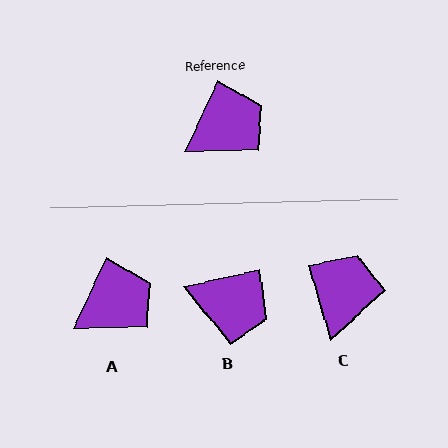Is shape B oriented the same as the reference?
No, it is off by about 52 degrees.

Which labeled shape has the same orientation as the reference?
A.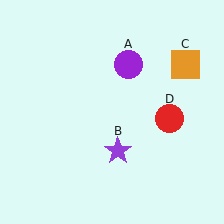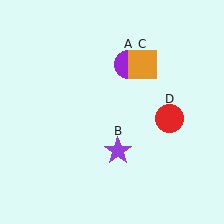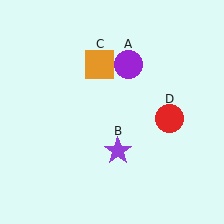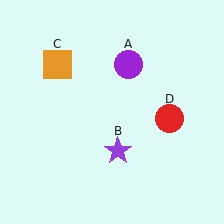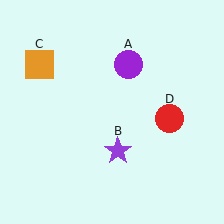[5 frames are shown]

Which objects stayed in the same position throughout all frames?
Purple circle (object A) and purple star (object B) and red circle (object D) remained stationary.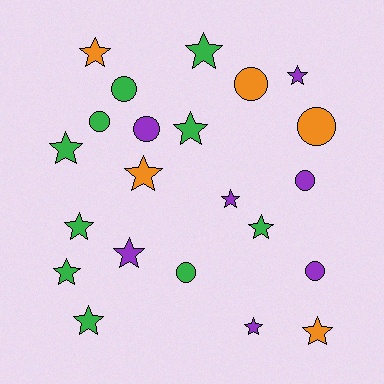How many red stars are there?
There are no red stars.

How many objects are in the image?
There are 22 objects.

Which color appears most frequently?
Green, with 10 objects.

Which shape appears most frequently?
Star, with 14 objects.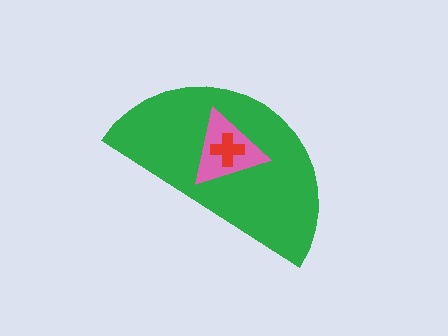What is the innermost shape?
The red cross.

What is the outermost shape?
The green semicircle.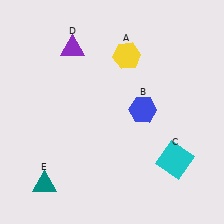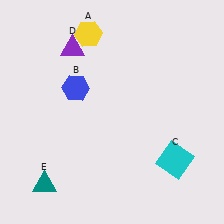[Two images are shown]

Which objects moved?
The objects that moved are: the yellow hexagon (A), the blue hexagon (B).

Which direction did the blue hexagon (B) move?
The blue hexagon (B) moved left.